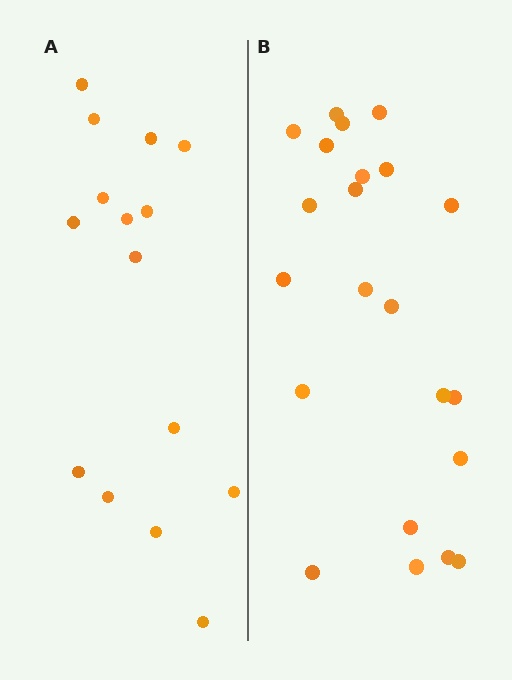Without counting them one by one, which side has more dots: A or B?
Region B (the right region) has more dots.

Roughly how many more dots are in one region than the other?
Region B has roughly 8 or so more dots than region A.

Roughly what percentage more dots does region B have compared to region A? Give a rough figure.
About 45% more.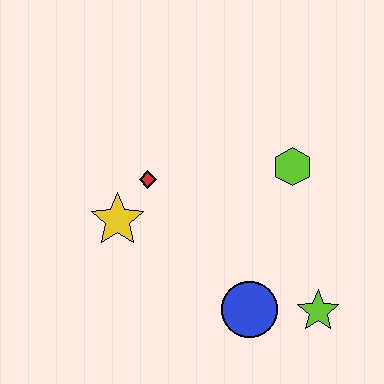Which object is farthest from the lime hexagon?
The yellow star is farthest from the lime hexagon.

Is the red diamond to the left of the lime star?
Yes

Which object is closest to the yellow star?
The red diamond is closest to the yellow star.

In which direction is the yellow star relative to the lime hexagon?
The yellow star is to the left of the lime hexagon.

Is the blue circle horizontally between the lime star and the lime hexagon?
No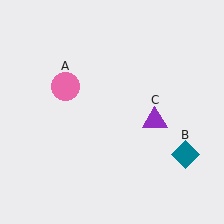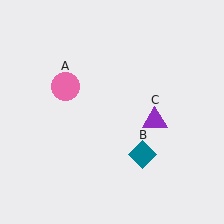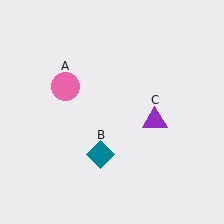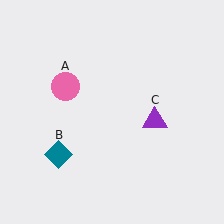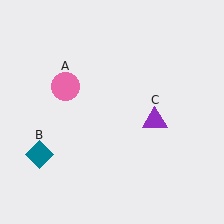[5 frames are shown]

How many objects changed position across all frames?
1 object changed position: teal diamond (object B).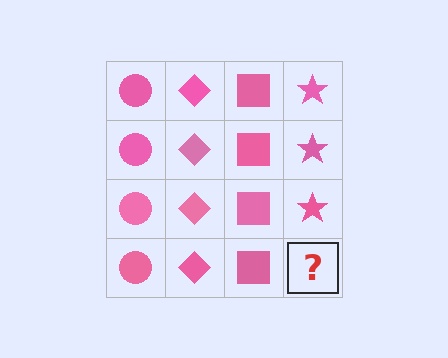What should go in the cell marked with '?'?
The missing cell should contain a pink star.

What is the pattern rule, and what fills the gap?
The rule is that each column has a consistent shape. The gap should be filled with a pink star.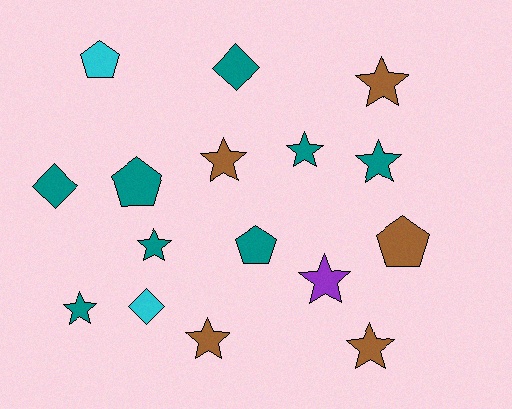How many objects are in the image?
There are 16 objects.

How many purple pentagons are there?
There are no purple pentagons.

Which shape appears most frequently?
Star, with 9 objects.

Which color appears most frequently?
Teal, with 8 objects.